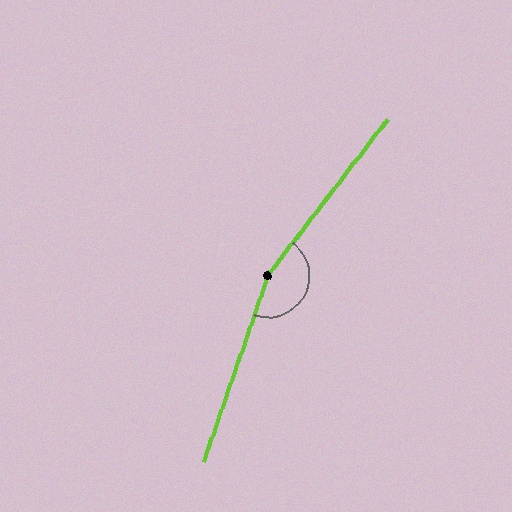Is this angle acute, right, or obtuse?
It is obtuse.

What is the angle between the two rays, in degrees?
Approximately 161 degrees.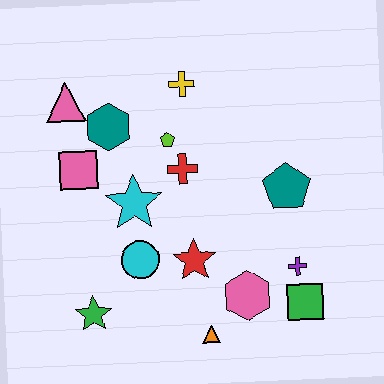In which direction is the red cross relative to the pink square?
The red cross is to the right of the pink square.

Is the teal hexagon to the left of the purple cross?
Yes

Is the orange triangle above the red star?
No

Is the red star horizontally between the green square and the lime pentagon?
Yes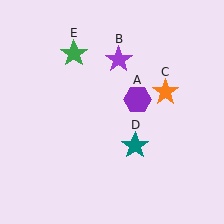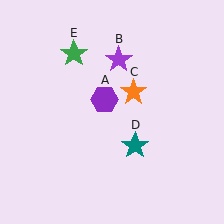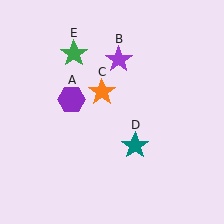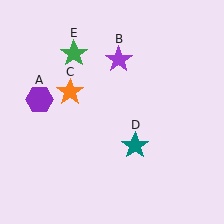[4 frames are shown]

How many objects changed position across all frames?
2 objects changed position: purple hexagon (object A), orange star (object C).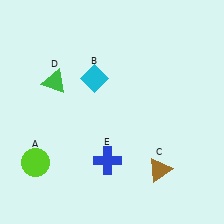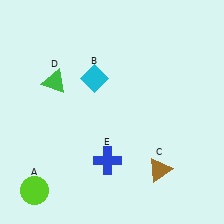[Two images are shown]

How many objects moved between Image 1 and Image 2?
1 object moved between the two images.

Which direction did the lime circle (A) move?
The lime circle (A) moved down.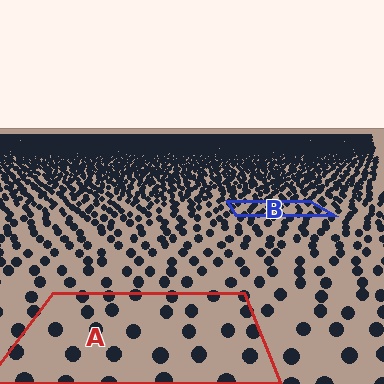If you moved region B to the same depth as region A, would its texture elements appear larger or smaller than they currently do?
They would appear larger. At a closer depth, the same texture elements are projected at a bigger on-screen size.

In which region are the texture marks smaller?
The texture marks are smaller in region B, because it is farther away.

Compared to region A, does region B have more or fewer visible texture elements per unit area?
Region B has more texture elements per unit area — they are packed more densely because it is farther away.